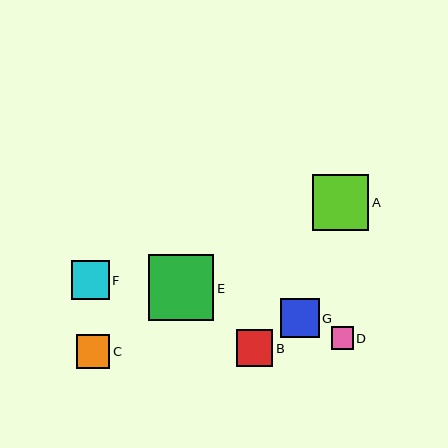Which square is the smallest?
Square D is the smallest with a size of approximately 22 pixels.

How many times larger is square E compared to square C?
Square E is approximately 1.9 times the size of square C.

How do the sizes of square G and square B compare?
Square G and square B are approximately the same size.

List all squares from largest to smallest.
From largest to smallest: E, A, G, F, B, C, D.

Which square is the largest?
Square E is the largest with a size of approximately 65 pixels.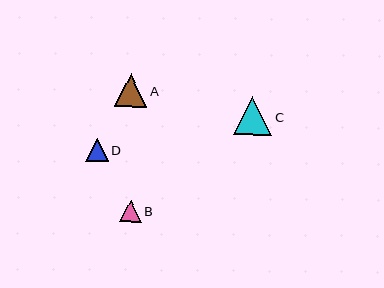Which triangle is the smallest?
Triangle B is the smallest with a size of approximately 22 pixels.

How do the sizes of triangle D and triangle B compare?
Triangle D and triangle B are approximately the same size.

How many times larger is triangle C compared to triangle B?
Triangle C is approximately 1.8 times the size of triangle B.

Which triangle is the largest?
Triangle C is the largest with a size of approximately 38 pixels.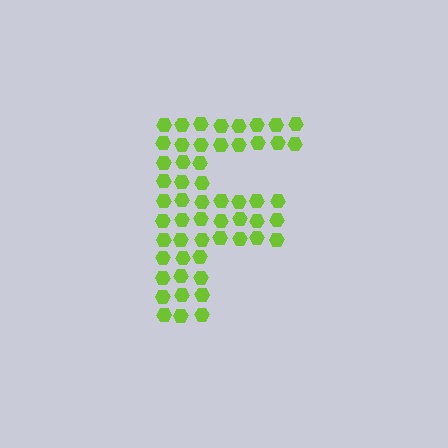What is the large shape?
The large shape is the letter F.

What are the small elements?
The small elements are hexagons.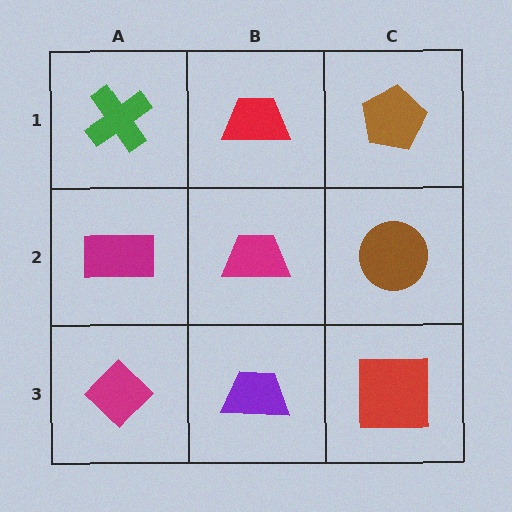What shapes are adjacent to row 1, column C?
A brown circle (row 2, column C), a red trapezoid (row 1, column B).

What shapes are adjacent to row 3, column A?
A magenta rectangle (row 2, column A), a purple trapezoid (row 3, column B).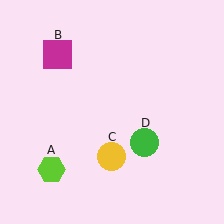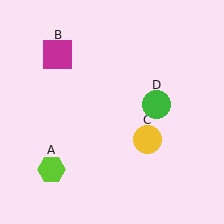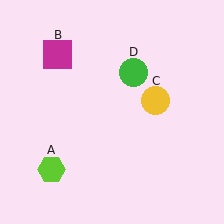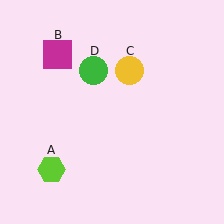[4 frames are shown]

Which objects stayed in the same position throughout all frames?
Lime hexagon (object A) and magenta square (object B) remained stationary.